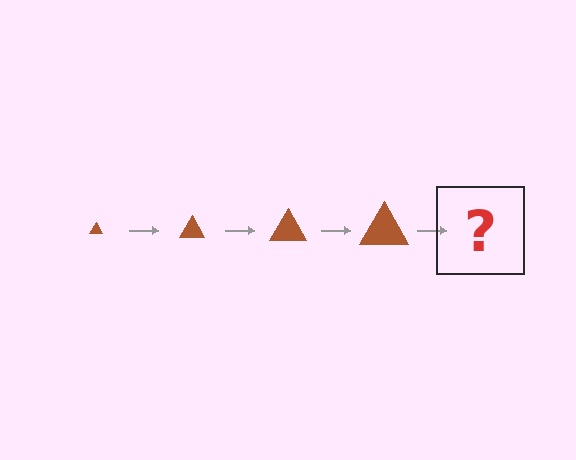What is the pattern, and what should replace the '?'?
The pattern is that the triangle gets progressively larger each step. The '?' should be a brown triangle, larger than the previous one.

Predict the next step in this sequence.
The next step is a brown triangle, larger than the previous one.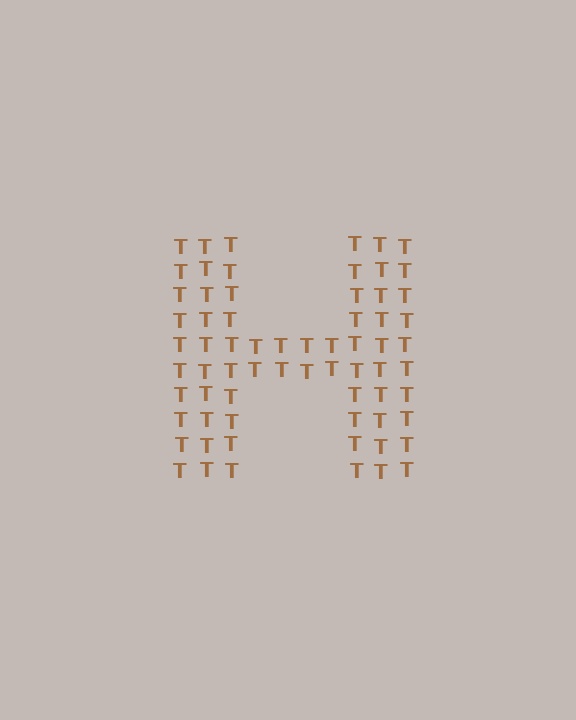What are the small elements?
The small elements are letter T's.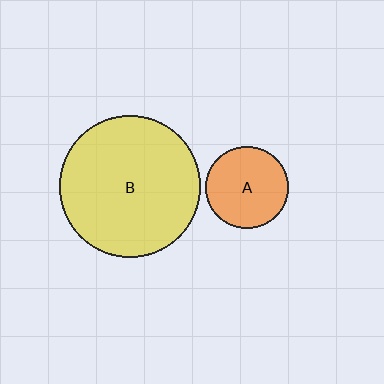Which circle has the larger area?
Circle B (yellow).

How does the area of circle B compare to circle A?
Approximately 3.0 times.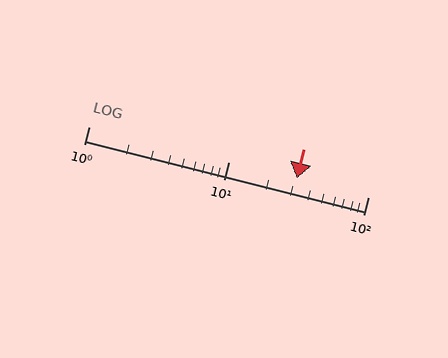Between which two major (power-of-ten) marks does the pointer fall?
The pointer is between 10 and 100.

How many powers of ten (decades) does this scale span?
The scale spans 2 decades, from 1 to 100.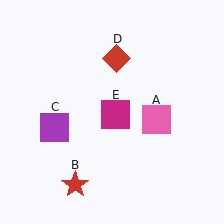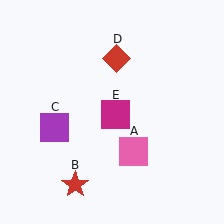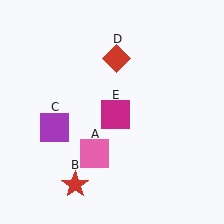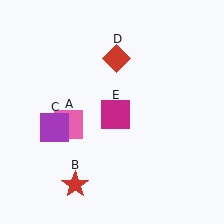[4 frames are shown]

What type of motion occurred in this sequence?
The pink square (object A) rotated clockwise around the center of the scene.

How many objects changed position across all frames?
1 object changed position: pink square (object A).